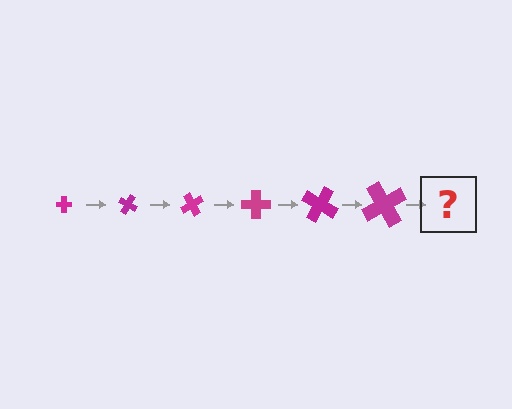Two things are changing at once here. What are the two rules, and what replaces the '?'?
The two rules are that the cross grows larger each step and it rotates 30 degrees each step. The '?' should be a cross, larger than the previous one and rotated 180 degrees from the start.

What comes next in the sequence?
The next element should be a cross, larger than the previous one and rotated 180 degrees from the start.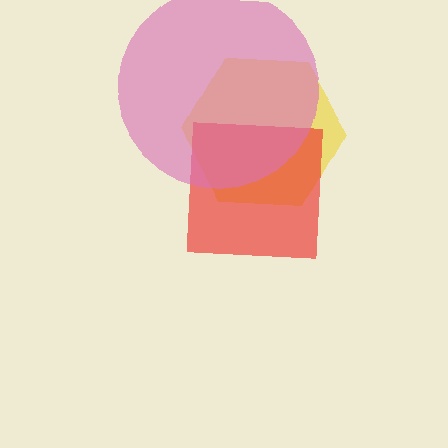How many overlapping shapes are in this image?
There are 3 overlapping shapes in the image.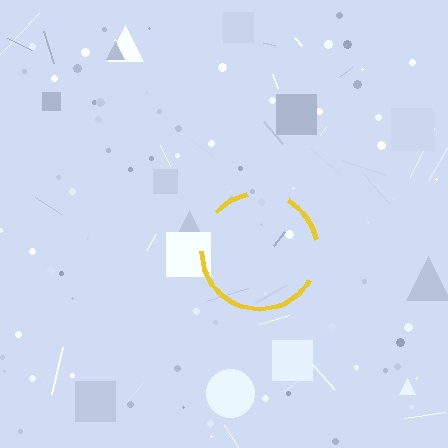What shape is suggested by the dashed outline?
The dashed outline suggests a circle.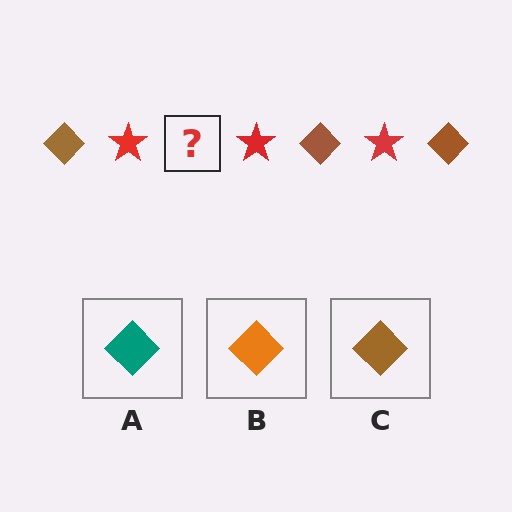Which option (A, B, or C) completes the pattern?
C.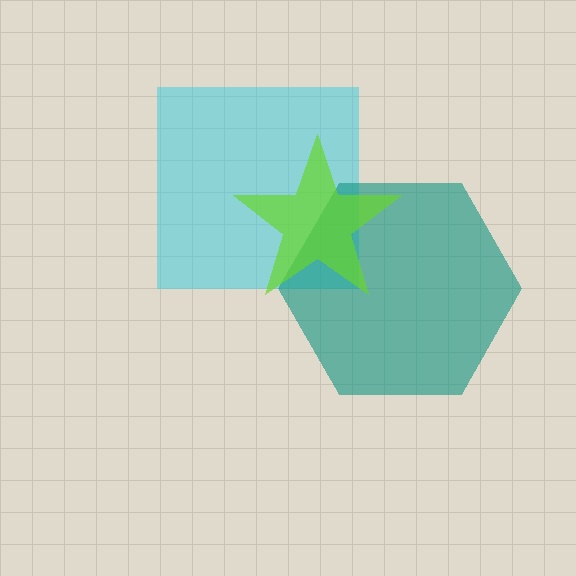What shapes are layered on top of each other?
The layered shapes are: a cyan square, a teal hexagon, a lime star.